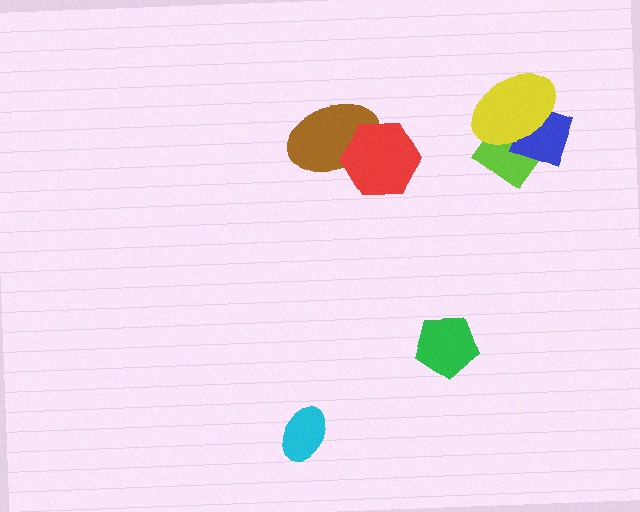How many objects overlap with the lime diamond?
2 objects overlap with the lime diamond.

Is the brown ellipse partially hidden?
Yes, it is partially covered by another shape.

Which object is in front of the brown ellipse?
The red hexagon is in front of the brown ellipse.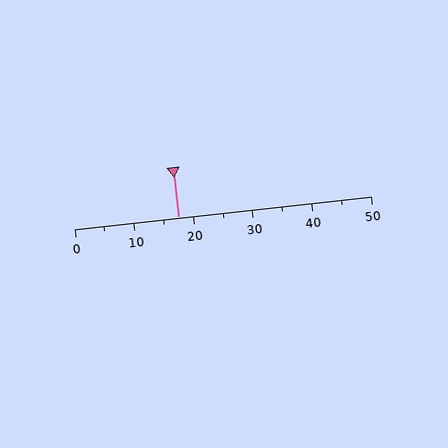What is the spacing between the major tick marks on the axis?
The major ticks are spaced 10 apart.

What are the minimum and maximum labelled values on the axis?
The axis runs from 0 to 50.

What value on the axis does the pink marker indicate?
The marker indicates approximately 17.5.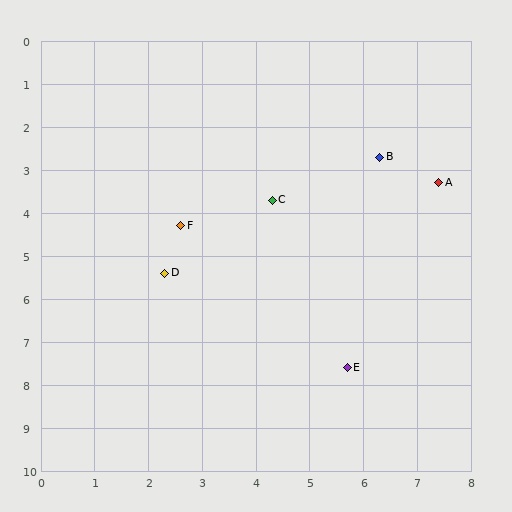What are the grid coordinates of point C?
Point C is at approximately (4.3, 3.7).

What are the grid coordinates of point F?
Point F is at approximately (2.6, 4.3).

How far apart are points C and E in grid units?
Points C and E are about 4.1 grid units apart.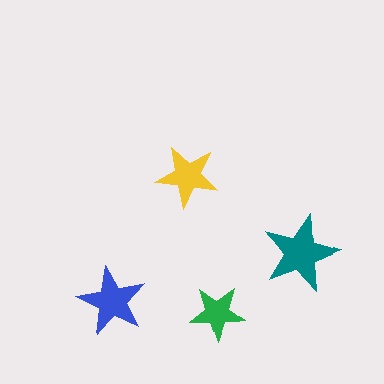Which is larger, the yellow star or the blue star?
The blue one.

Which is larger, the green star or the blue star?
The blue one.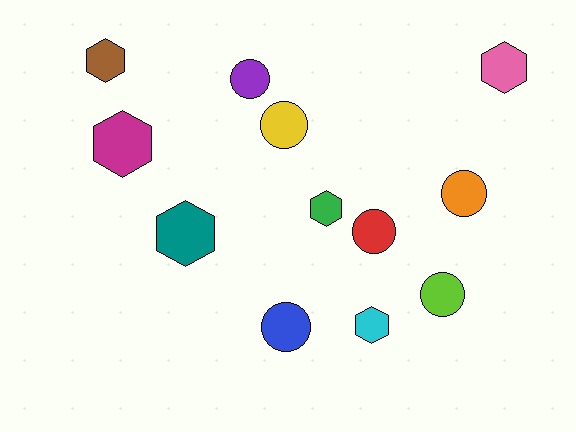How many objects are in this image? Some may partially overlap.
There are 12 objects.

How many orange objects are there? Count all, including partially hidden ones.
There is 1 orange object.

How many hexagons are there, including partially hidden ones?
There are 6 hexagons.